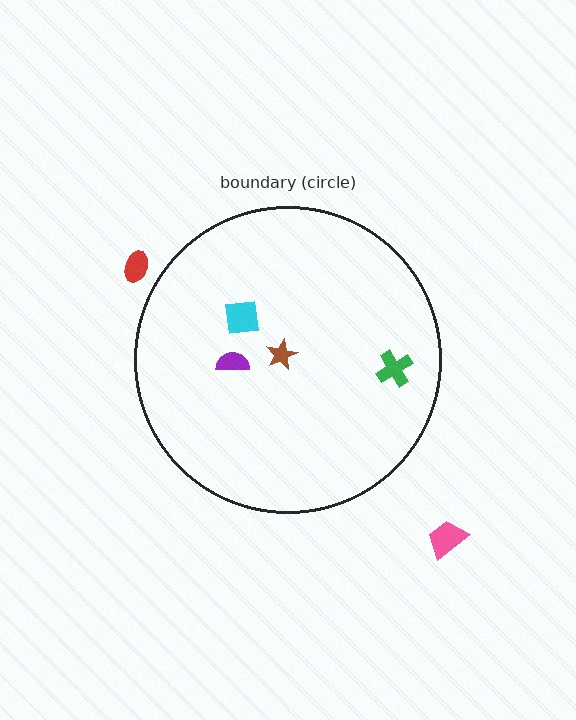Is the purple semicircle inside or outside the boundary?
Inside.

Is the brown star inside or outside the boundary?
Inside.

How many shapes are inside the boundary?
4 inside, 2 outside.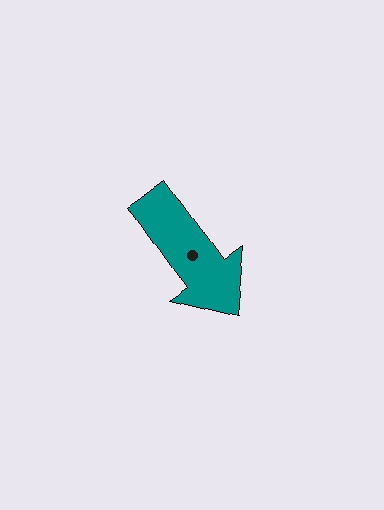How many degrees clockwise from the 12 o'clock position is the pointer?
Approximately 145 degrees.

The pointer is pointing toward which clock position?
Roughly 5 o'clock.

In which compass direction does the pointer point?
Southeast.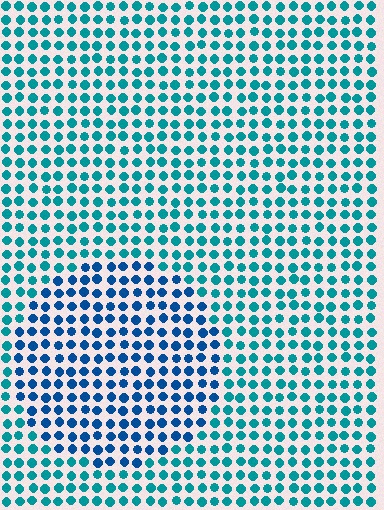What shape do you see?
I see a circle.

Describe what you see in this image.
The image is filled with small teal elements in a uniform arrangement. A circle-shaped region is visible where the elements are tinted to a slightly different hue, forming a subtle color boundary.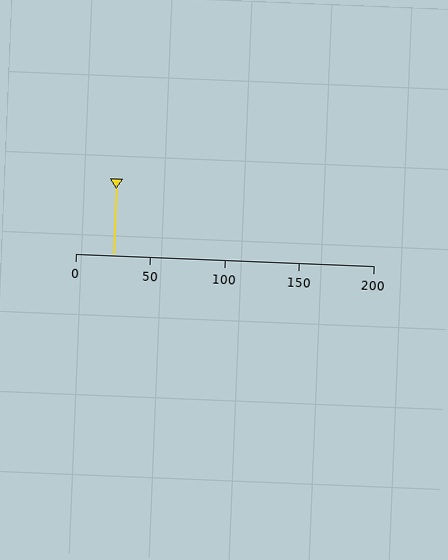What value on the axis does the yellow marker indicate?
The marker indicates approximately 25.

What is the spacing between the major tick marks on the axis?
The major ticks are spaced 50 apart.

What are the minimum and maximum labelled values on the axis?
The axis runs from 0 to 200.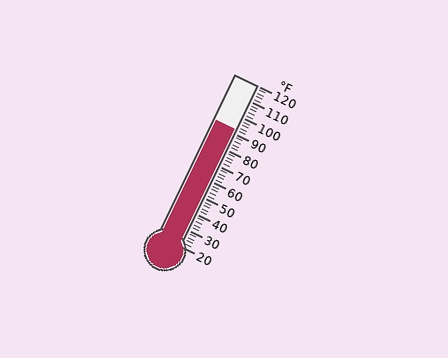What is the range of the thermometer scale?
The thermometer scale ranges from 20°F to 120°F.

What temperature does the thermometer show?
The thermometer shows approximately 92°F.